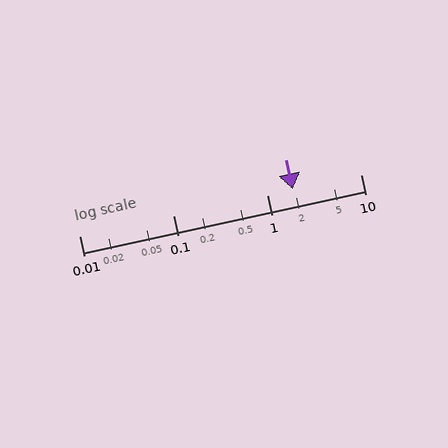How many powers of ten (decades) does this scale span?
The scale spans 3 decades, from 0.01 to 10.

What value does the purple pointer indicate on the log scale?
The pointer indicates approximately 1.9.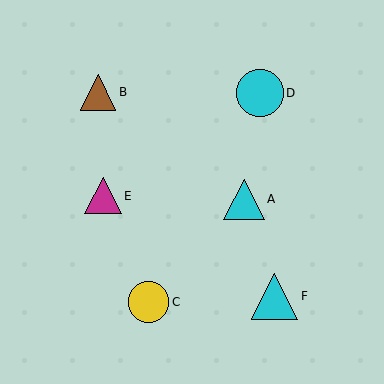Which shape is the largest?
The cyan circle (labeled D) is the largest.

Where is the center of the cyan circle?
The center of the cyan circle is at (260, 93).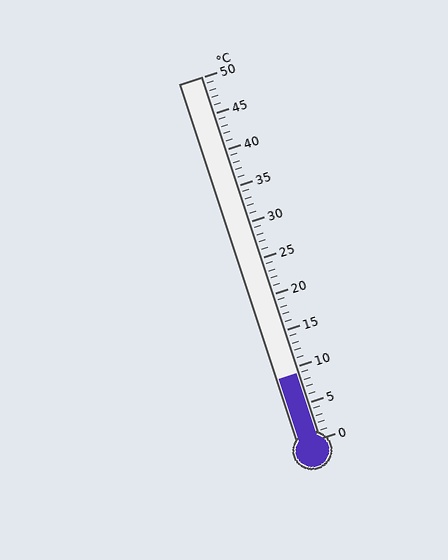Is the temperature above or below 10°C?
The temperature is below 10°C.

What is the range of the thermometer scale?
The thermometer scale ranges from 0°C to 50°C.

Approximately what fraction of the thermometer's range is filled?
The thermometer is filled to approximately 20% of its range.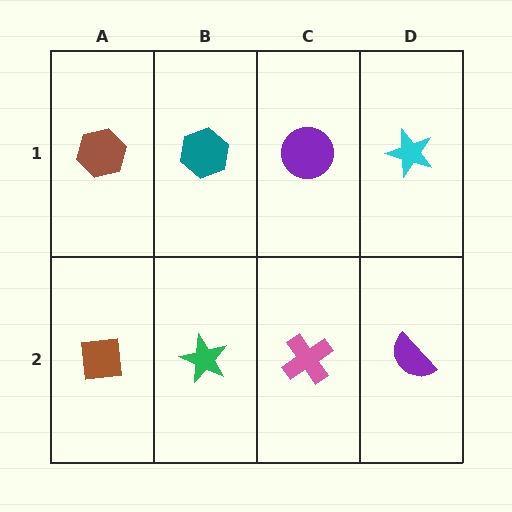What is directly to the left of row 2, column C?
A green star.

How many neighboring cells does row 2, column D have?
2.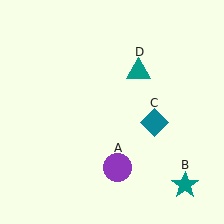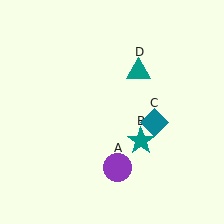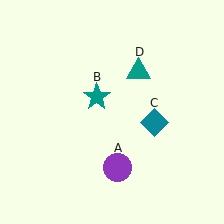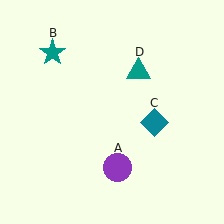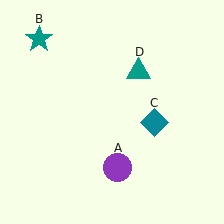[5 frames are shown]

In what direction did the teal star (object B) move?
The teal star (object B) moved up and to the left.